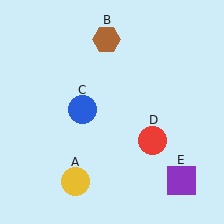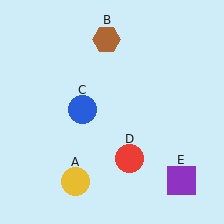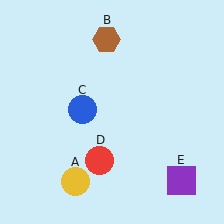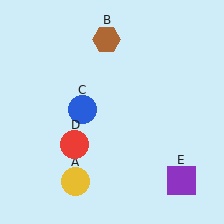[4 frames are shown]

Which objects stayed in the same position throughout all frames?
Yellow circle (object A) and brown hexagon (object B) and blue circle (object C) and purple square (object E) remained stationary.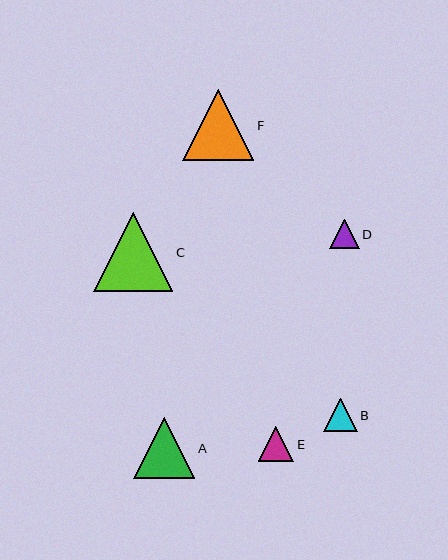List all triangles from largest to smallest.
From largest to smallest: C, F, A, E, B, D.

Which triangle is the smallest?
Triangle D is the smallest with a size of approximately 29 pixels.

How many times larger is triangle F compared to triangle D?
Triangle F is approximately 2.4 times the size of triangle D.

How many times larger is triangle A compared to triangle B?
Triangle A is approximately 1.8 times the size of triangle B.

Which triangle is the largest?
Triangle C is the largest with a size of approximately 79 pixels.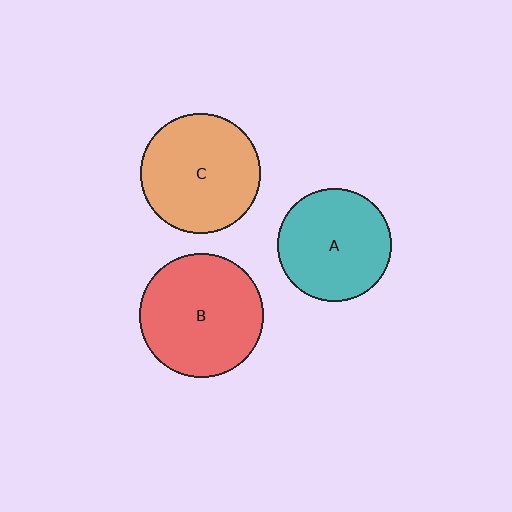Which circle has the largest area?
Circle B (red).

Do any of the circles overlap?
No, none of the circles overlap.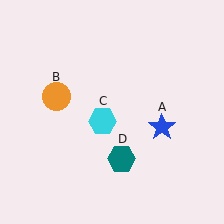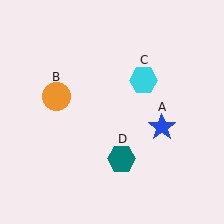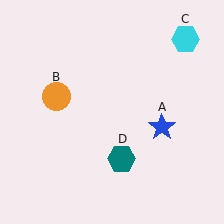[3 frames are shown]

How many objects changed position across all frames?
1 object changed position: cyan hexagon (object C).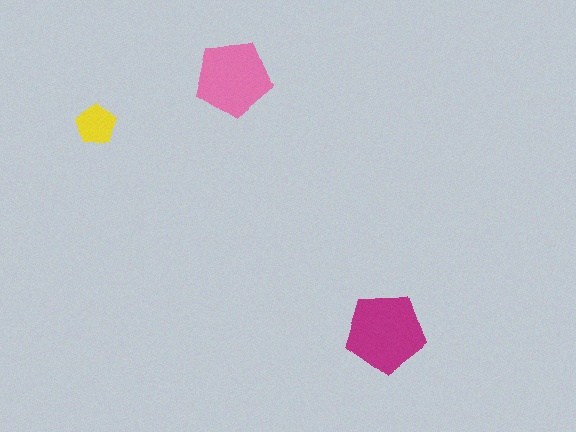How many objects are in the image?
There are 3 objects in the image.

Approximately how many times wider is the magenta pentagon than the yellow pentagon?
About 2 times wider.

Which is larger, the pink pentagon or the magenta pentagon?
The magenta one.